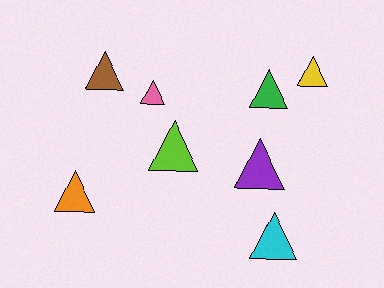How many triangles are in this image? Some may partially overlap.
There are 8 triangles.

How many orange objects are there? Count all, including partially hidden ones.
There is 1 orange object.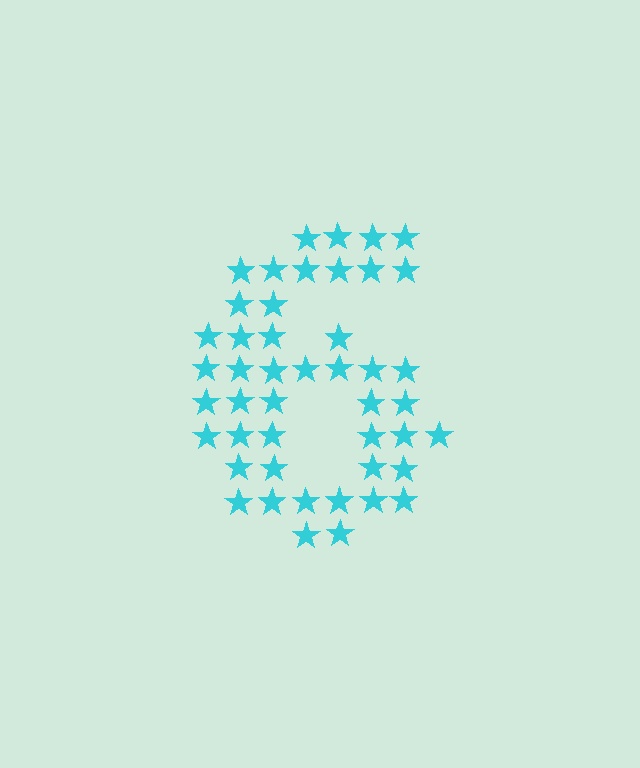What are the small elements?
The small elements are stars.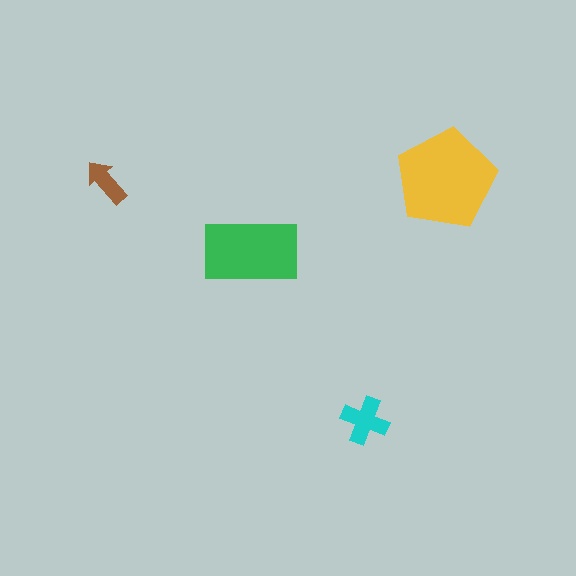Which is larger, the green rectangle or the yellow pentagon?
The yellow pentagon.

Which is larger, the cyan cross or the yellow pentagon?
The yellow pentagon.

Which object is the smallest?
The brown arrow.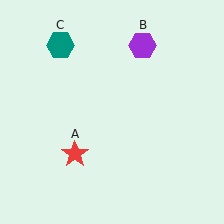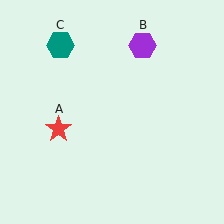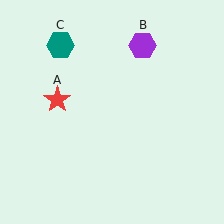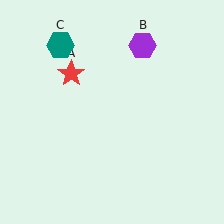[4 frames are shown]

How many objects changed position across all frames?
1 object changed position: red star (object A).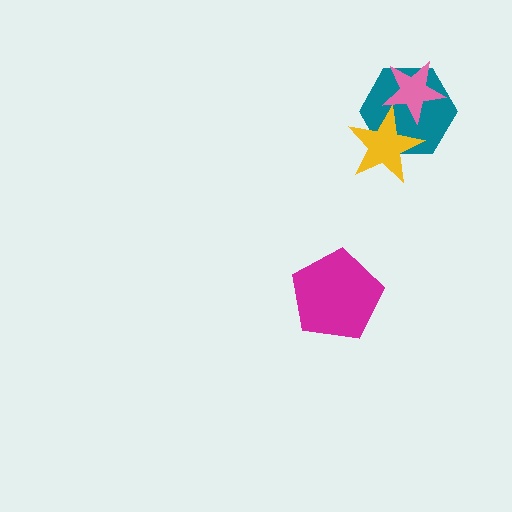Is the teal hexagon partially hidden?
Yes, it is partially covered by another shape.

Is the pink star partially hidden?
No, no other shape covers it.